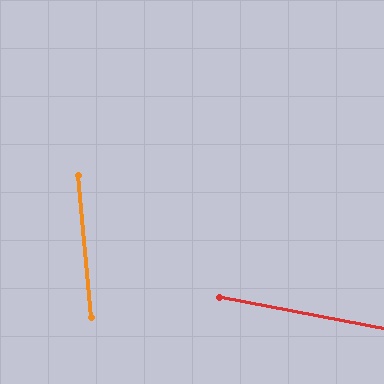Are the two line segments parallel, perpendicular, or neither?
Neither parallel nor perpendicular — they differ by about 74°.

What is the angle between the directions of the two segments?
Approximately 74 degrees.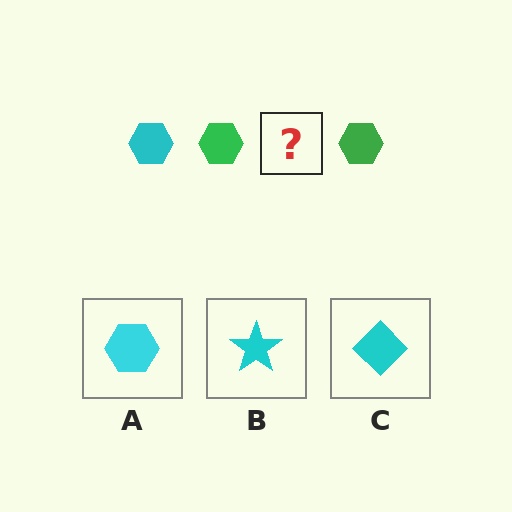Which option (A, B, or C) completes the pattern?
A.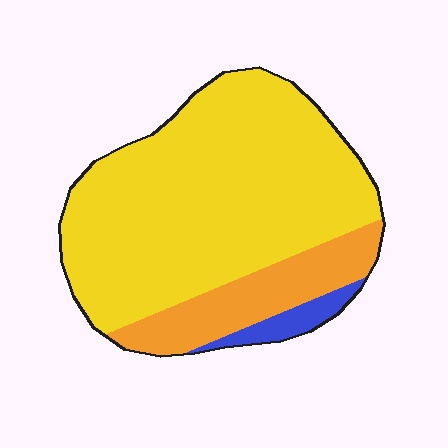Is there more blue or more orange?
Orange.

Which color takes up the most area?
Yellow, at roughly 75%.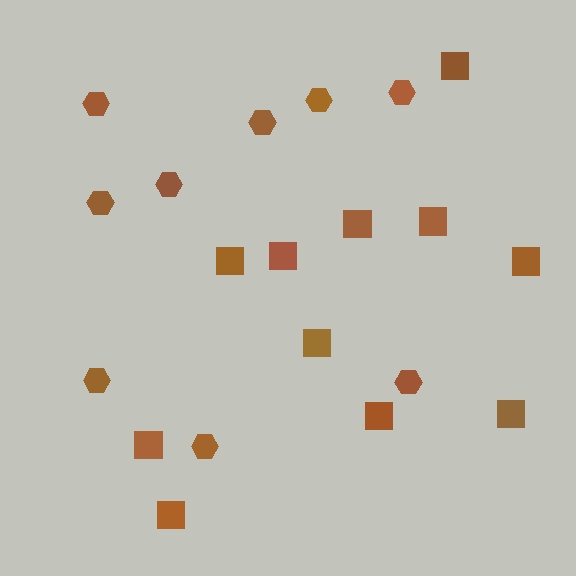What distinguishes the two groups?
There are 2 groups: one group of squares (11) and one group of hexagons (9).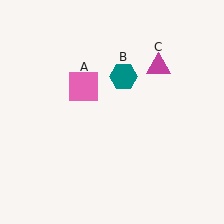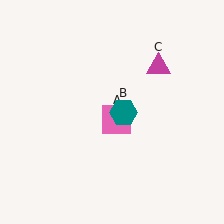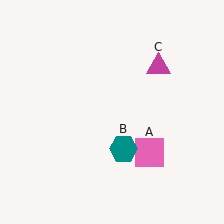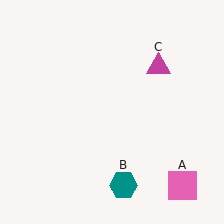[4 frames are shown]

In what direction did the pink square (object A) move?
The pink square (object A) moved down and to the right.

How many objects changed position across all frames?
2 objects changed position: pink square (object A), teal hexagon (object B).